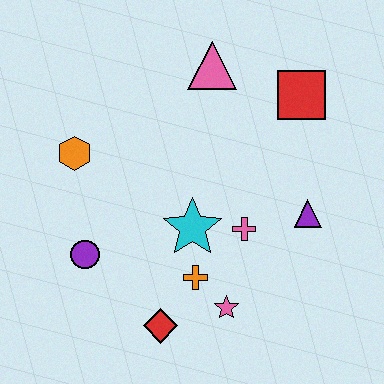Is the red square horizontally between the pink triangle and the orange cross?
No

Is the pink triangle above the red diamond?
Yes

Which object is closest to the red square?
The pink triangle is closest to the red square.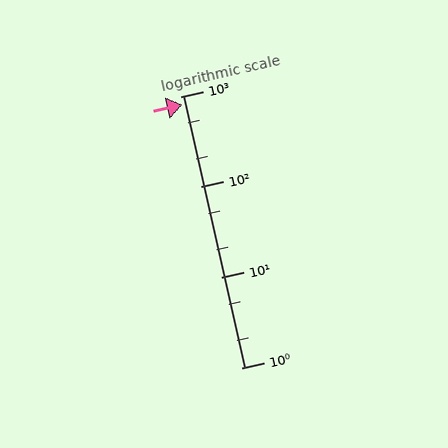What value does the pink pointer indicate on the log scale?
The pointer indicates approximately 800.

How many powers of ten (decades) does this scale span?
The scale spans 3 decades, from 1 to 1000.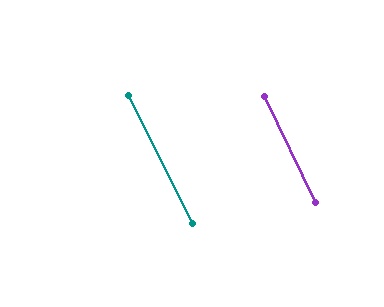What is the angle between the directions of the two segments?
Approximately 1 degree.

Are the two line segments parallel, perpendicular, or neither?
Parallel — their directions differ by only 0.7°.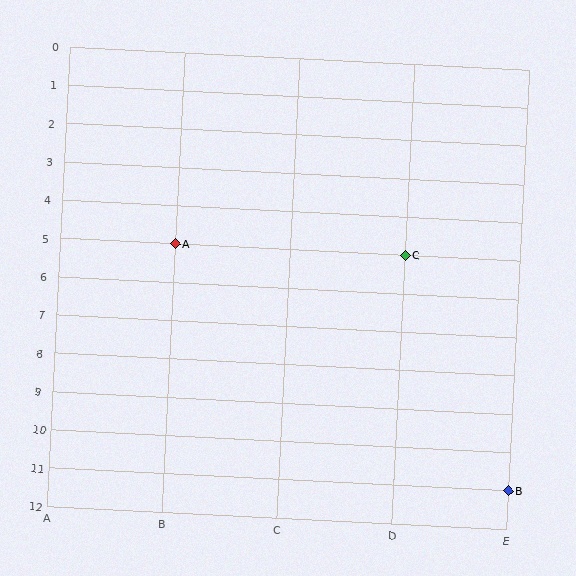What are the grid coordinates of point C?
Point C is at grid coordinates (D, 5).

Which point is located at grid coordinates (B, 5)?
Point A is at (B, 5).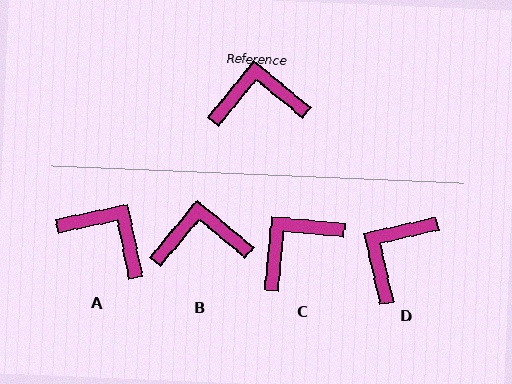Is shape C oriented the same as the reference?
No, it is off by about 34 degrees.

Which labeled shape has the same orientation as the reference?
B.